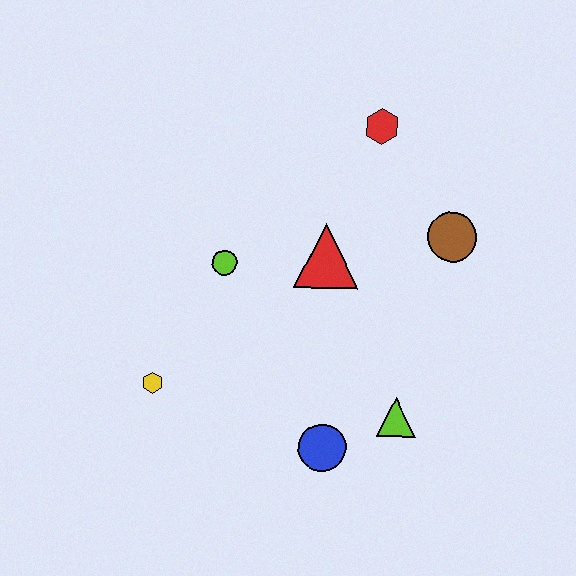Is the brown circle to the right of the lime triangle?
Yes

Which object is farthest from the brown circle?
The yellow hexagon is farthest from the brown circle.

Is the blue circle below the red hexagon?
Yes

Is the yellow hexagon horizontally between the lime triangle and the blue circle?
No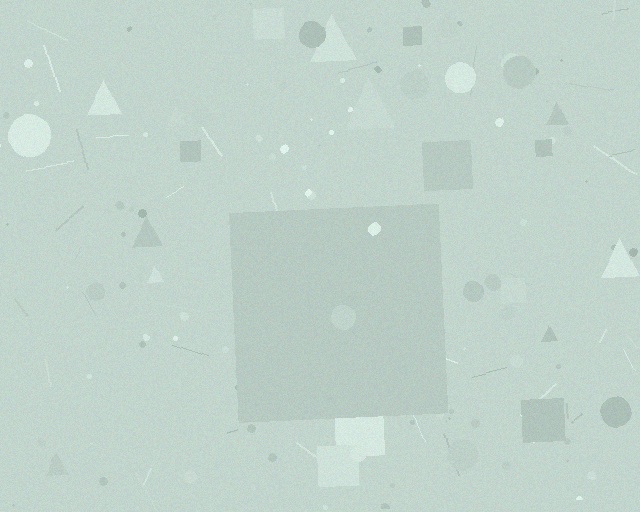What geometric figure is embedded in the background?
A square is embedded in the background.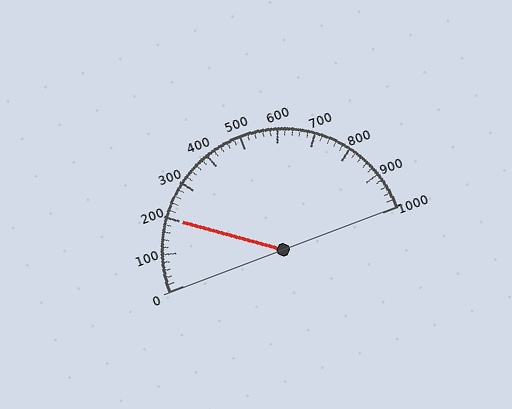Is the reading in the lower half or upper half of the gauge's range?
The reading is in the lower half of the range (0 to 1000).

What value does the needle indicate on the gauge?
The needle indicates approximately 200.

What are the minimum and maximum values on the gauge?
The gauge ranges from 0 to 1000.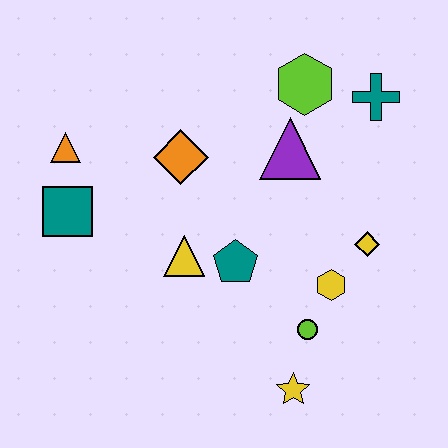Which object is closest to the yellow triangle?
The teal pentagon is closest to the yellow triangle.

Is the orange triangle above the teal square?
Yes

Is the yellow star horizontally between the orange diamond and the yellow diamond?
Yes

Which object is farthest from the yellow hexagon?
The orange triangle is farthest from the yellow hexagon.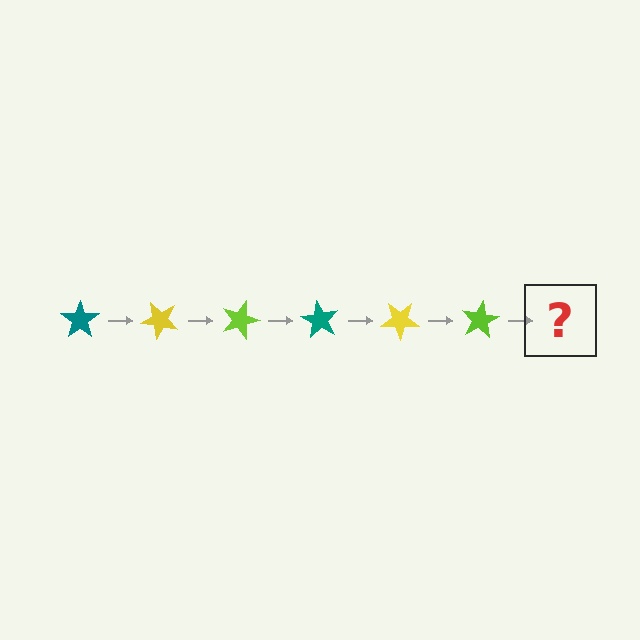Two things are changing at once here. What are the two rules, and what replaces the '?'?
The two rules are that it rotates 45 degrees each step and the color cycles through teal, yellow, and lime. The '?' should be a teal star, rotated 270 degrees from the start.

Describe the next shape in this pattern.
It should be a teal star, rotated 270 degrees from the start.